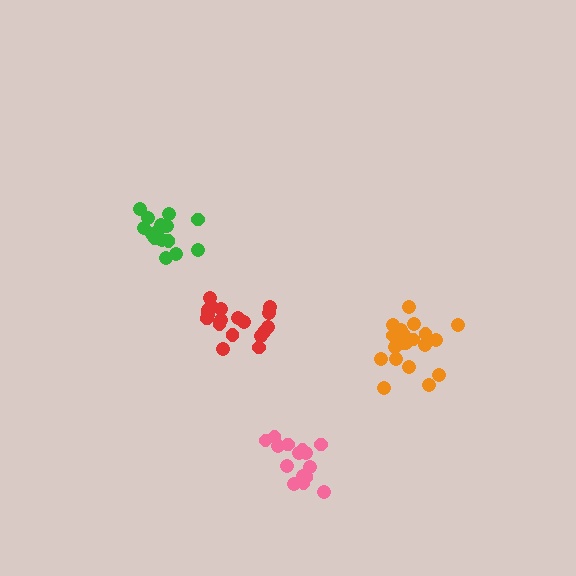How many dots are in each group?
Group 1: 15 dots, Group 2: 20 dots, Group 3: 18 dots, Group 4: 15 dots (68 total).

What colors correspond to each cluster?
The clusters are colored: green, orange, red, pink.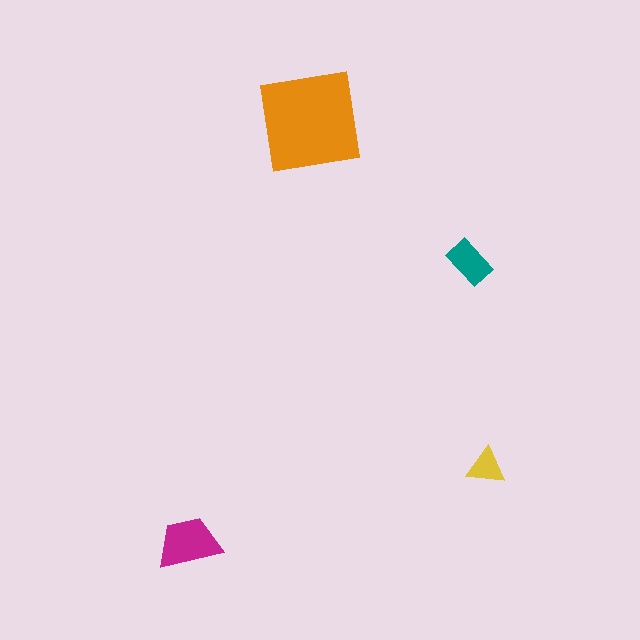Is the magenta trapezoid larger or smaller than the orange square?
Smaller.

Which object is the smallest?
The yellow triangle.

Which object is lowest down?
The magenta trapezoid is bottommost.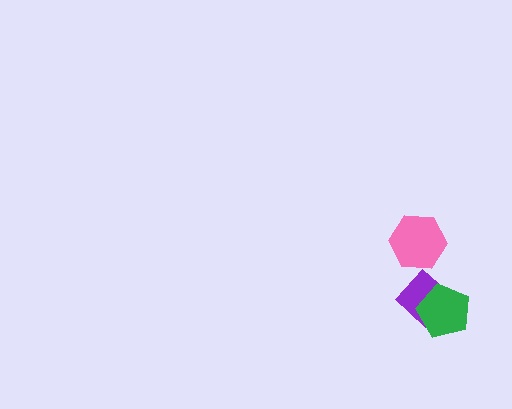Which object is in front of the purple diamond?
The green pentagon is in front of the purple diamond.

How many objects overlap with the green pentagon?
1 object overlaps with the green pentagon.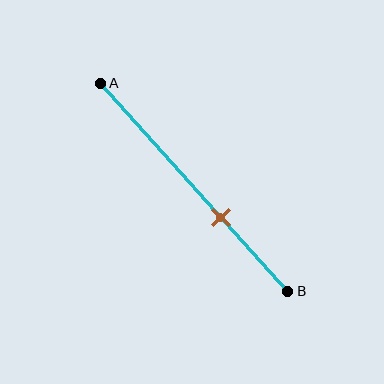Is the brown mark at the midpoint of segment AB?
No, the mark is at about 65% from A, not at the 50% midpoint.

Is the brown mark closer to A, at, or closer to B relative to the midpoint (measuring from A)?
The brown mark is closer to point B than the midpoint of segment AB.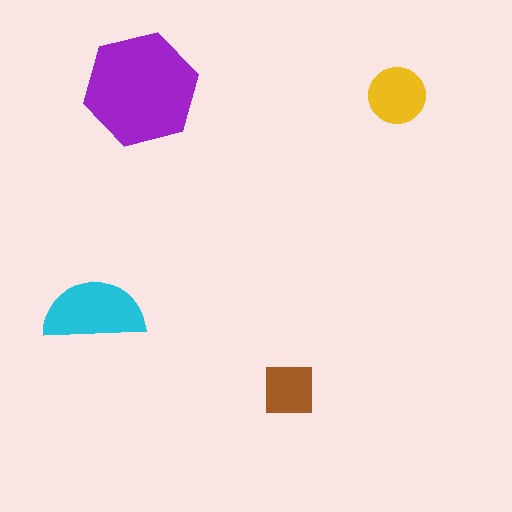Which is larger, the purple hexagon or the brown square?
The purple hexagon.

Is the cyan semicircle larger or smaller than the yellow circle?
Larger.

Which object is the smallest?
The brown square.